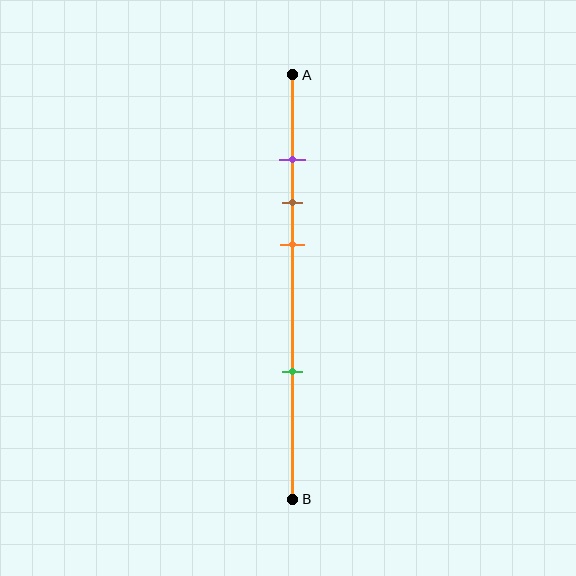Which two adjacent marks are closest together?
The purple and brown marks are the closest adjacent pair.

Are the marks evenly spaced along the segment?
No, the marks are not evenly spaced.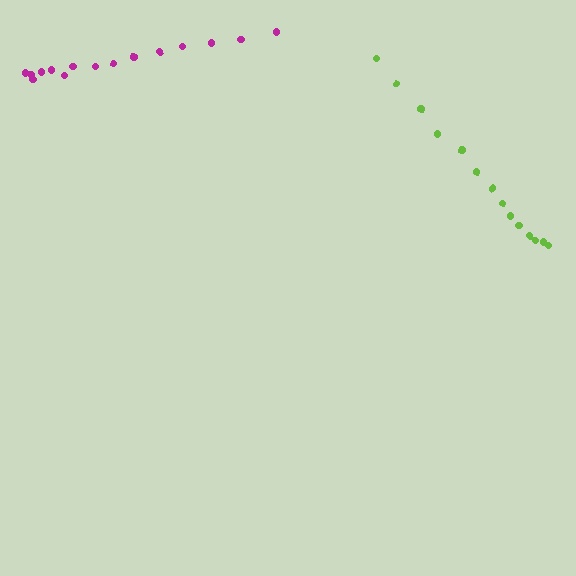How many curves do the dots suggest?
There are 2 distinct paths.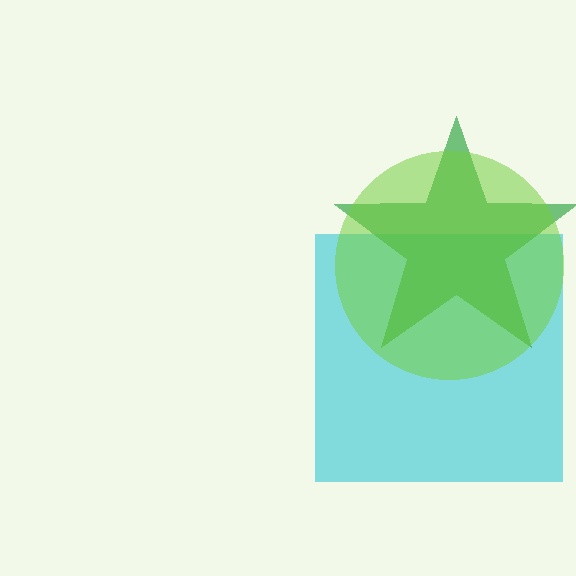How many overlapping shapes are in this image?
There are 3 overlapping shapes in the image.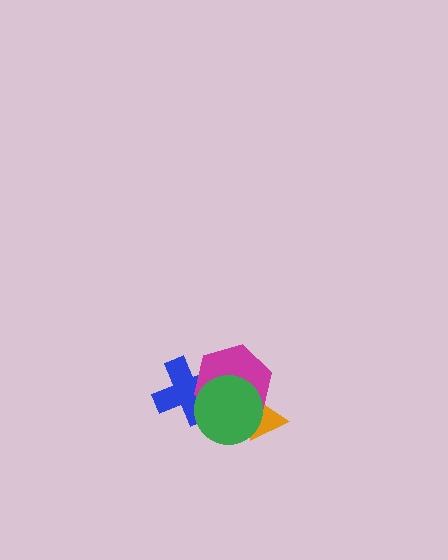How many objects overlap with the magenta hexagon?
3 objects overlap with the magenta hexagon.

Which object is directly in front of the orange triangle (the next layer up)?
The magenta hexagon is directly in front of the orange triangle.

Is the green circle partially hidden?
No, no other shape covers it.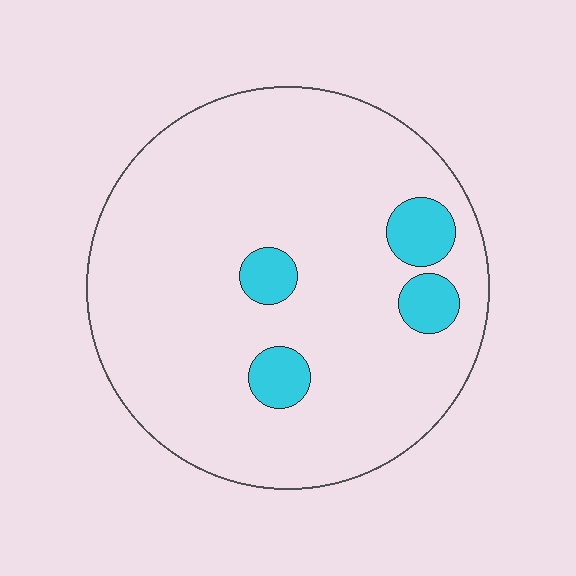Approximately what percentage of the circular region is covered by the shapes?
Approximately 10%.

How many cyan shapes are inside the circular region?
4.